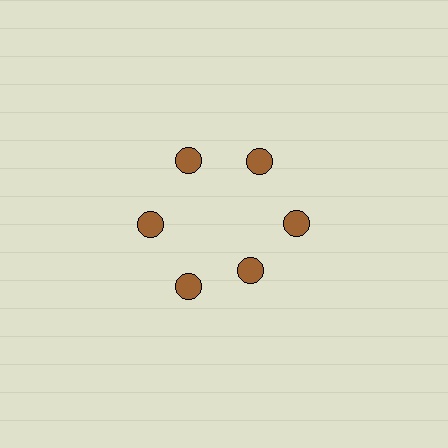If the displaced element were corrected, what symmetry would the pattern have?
It would have 6-fold rotational symmetry — the pattern would map onto itself every 60 degrees.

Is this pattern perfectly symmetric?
No. The 6 brown circles are arranged in a ring, but one element near the 5 o'clock position is pulled inward toward the center, breaking the 6-fold rotational symmetry.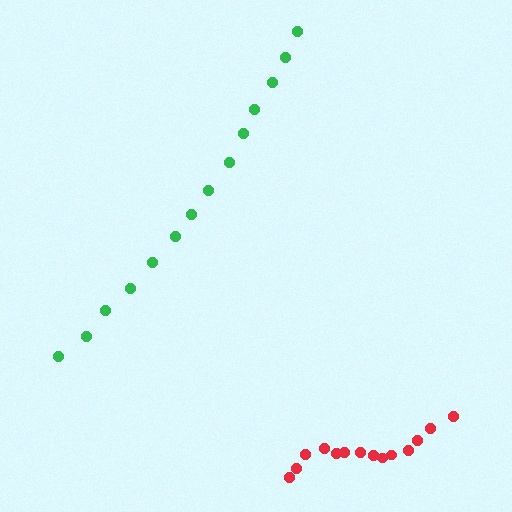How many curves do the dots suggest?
There are 2 distinct paths.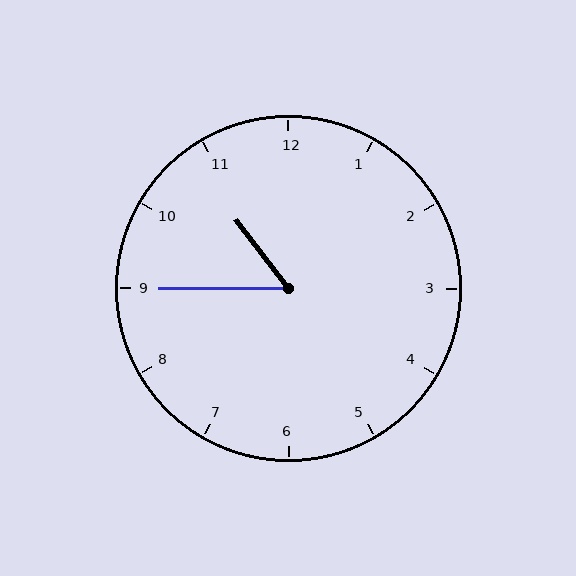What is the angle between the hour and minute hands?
Approximately 52 degrees.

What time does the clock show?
10:45.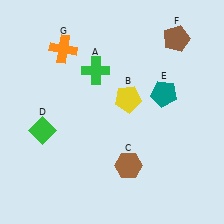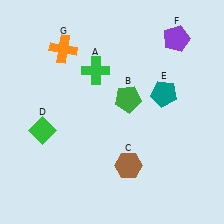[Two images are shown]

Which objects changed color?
B changed from yellow to green. F changed from brown to purple.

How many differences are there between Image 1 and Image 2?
There are 2 differences between the two images.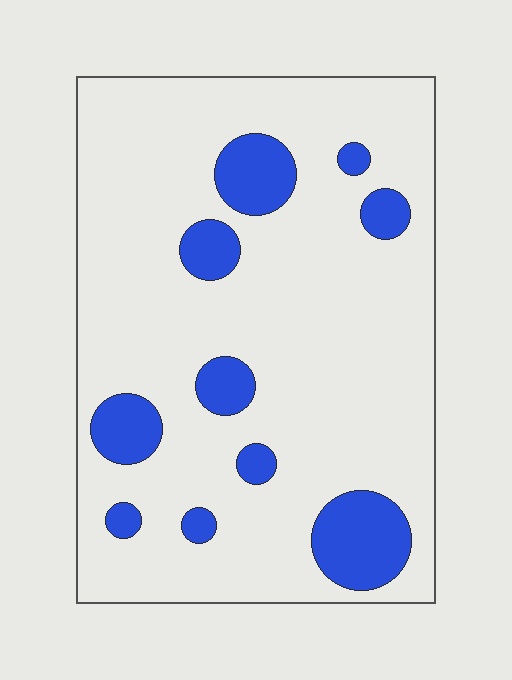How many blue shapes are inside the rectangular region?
10.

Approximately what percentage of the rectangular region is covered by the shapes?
Approximately 15%.